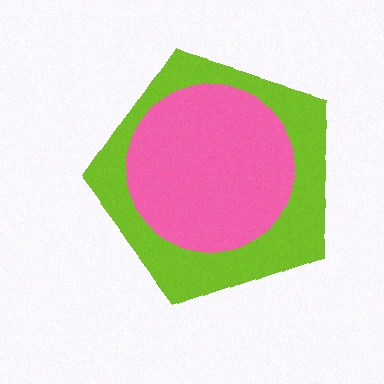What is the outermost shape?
The lime pentagon.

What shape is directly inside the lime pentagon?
The pink circle.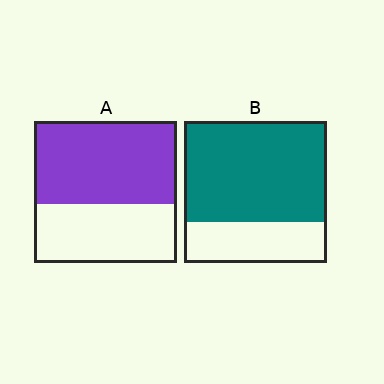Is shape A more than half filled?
Yes.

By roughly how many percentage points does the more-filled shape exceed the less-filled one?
By roughly 15 percentage points (B over A).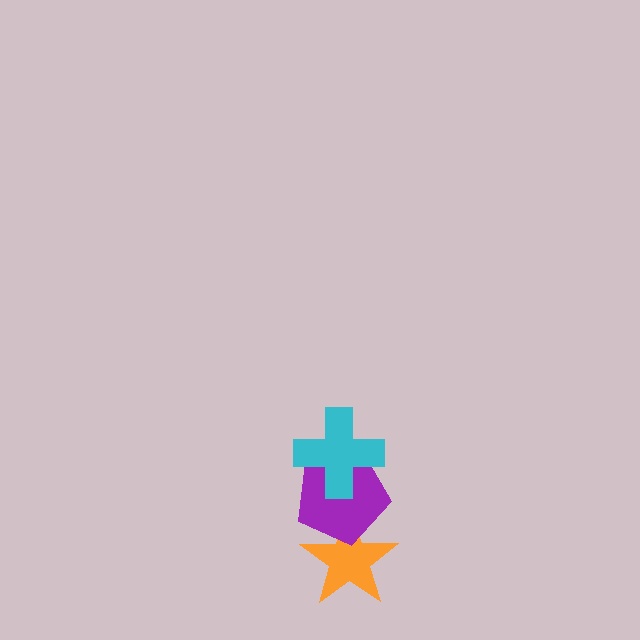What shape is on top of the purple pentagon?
The cyan cross is on top of the purple pentagon.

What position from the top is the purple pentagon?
The purple pentagon is 2nd from the top.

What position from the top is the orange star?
The orange star is 3rd from the top.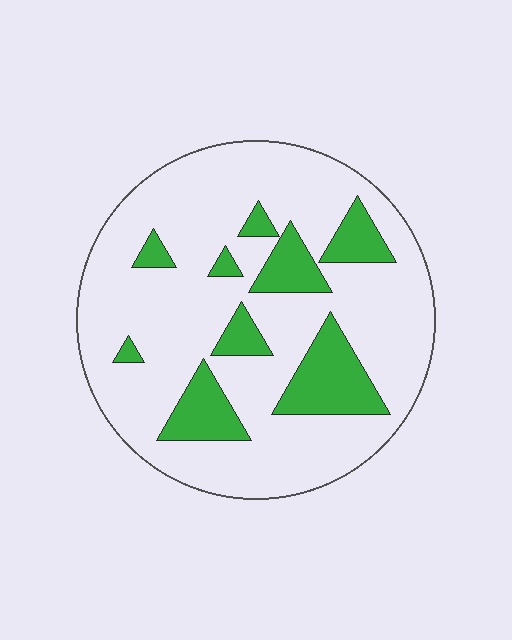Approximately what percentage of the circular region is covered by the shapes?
Approximately 20%.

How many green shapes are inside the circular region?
9.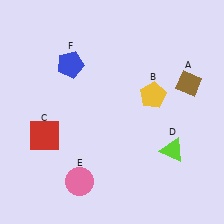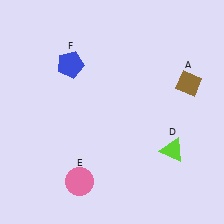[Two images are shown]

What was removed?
The red square (C), the yellow pentagon (B) were removed in Image 2.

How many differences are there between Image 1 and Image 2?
There are 2 differences between the two images.